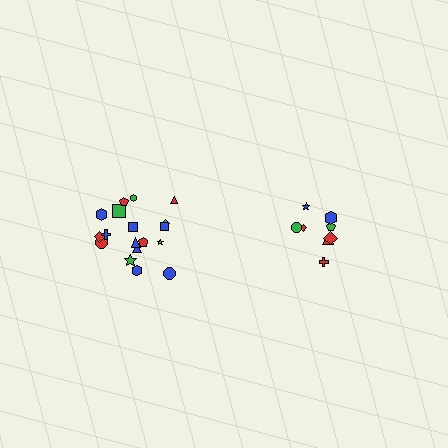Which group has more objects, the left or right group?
The left group.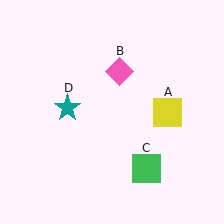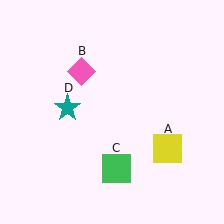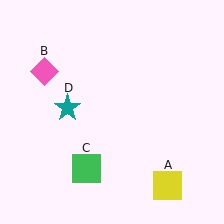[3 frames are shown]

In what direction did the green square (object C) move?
The green square (object C) moved left.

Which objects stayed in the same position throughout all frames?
Teal star (object D) remained stationary.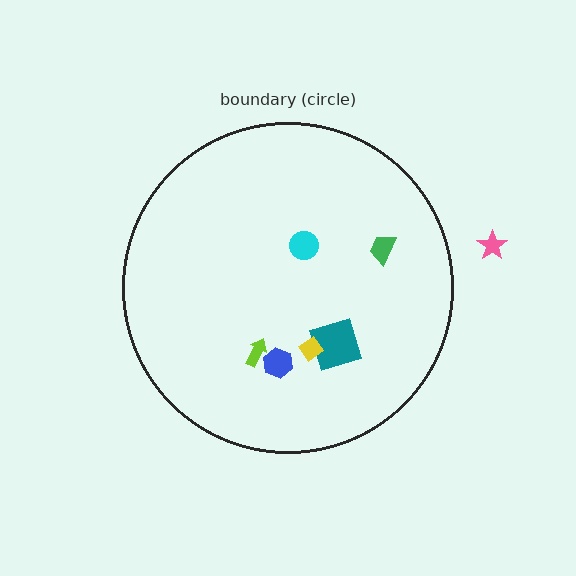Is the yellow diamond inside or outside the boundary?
Inside.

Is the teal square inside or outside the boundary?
Inside.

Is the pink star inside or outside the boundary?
Outside.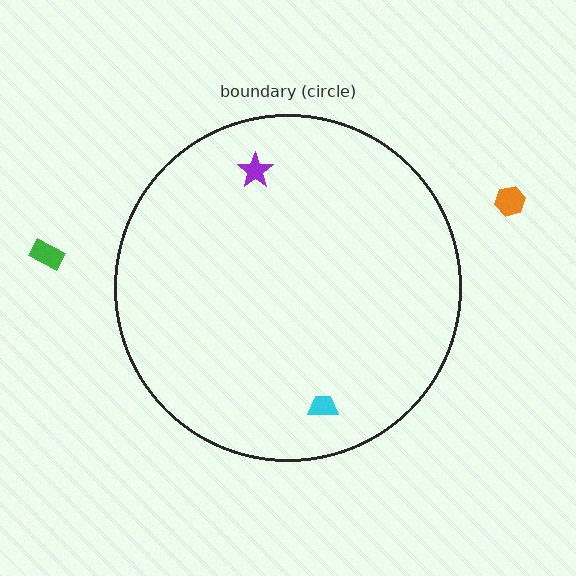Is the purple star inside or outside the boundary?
Inside.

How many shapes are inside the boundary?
2 inside, 2 outside.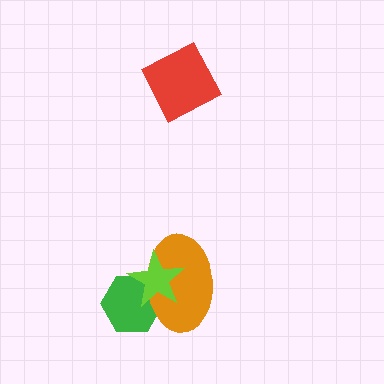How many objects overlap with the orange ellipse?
2 objects overlap with the orange ellipse.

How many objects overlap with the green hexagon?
2 objects overlap with the green hexagon.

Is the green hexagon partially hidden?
Yes, it is partially covered by another shape.